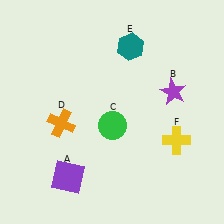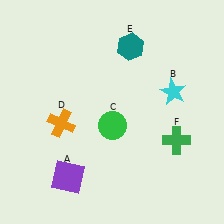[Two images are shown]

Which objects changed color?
B changed from purple to cyan. F changed from yellow to green.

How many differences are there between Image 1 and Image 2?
There are 2 differences between the two images.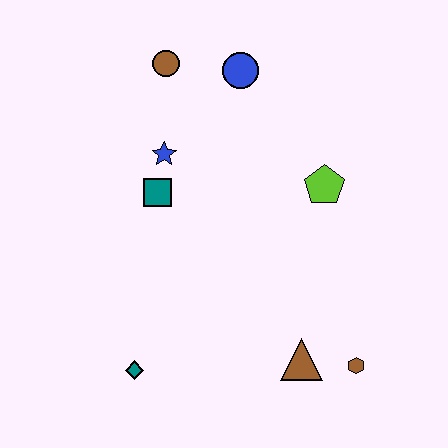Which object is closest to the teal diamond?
The brown triangle is closest to the teal diamond.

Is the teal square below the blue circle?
Yes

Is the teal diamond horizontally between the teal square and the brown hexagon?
No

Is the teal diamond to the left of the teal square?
Yes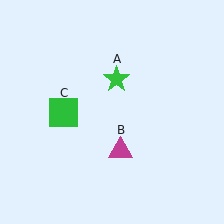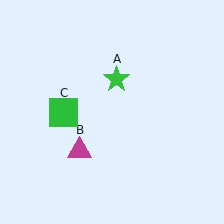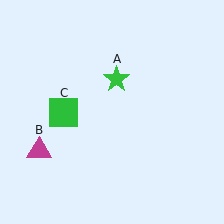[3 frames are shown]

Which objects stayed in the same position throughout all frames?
Green star (object A) and green square (object C) remained stationary.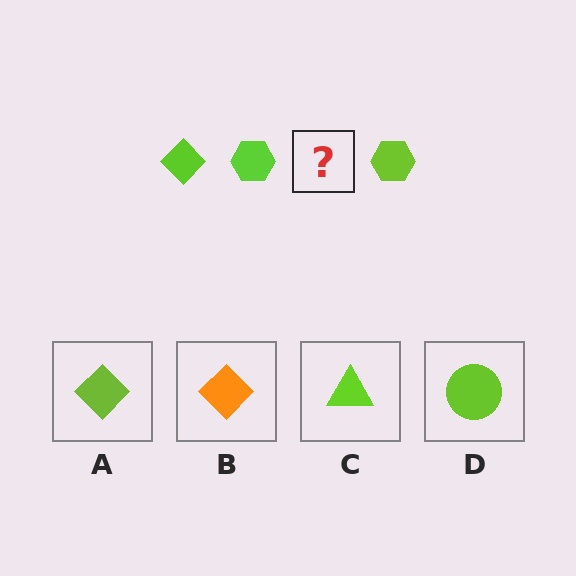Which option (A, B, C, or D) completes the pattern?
A.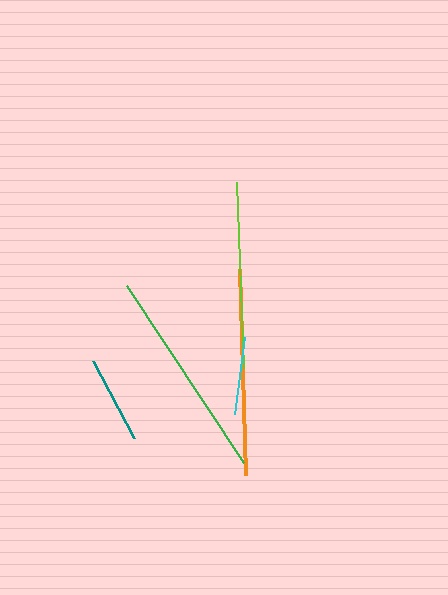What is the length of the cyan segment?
The cyan segment is approximately 77 pixels long.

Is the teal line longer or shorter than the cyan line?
The teal line is longer than the cyan line.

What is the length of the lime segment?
The lime segment is approximately 186 pixels long.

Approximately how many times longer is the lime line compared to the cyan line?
The lime line is approximately 2.4 times the length of the cyan line.